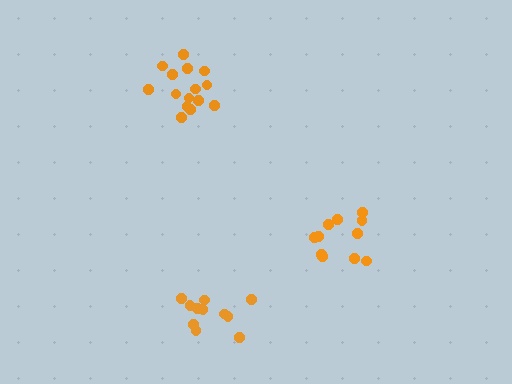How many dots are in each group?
Group 1: 11 dots, Group 2: 15 dots, Group 3: 11 dots (37 total).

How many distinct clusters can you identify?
There are 3 distinct clusters.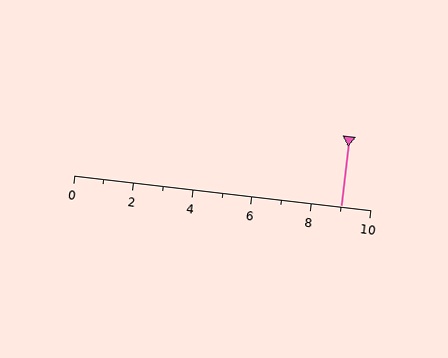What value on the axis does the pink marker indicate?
The marker indicates approximately 9.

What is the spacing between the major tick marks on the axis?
The major ticks are spaced 2 apart.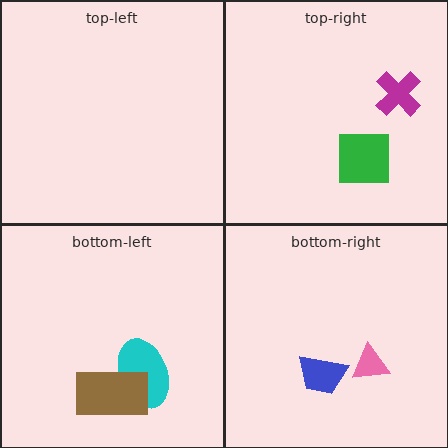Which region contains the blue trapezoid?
The bottom-right region.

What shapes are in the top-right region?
The magenta cross, the green square.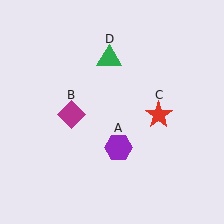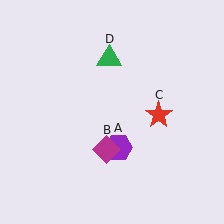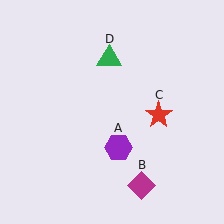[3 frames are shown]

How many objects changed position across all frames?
1 object changed position: magenta diamond (object B).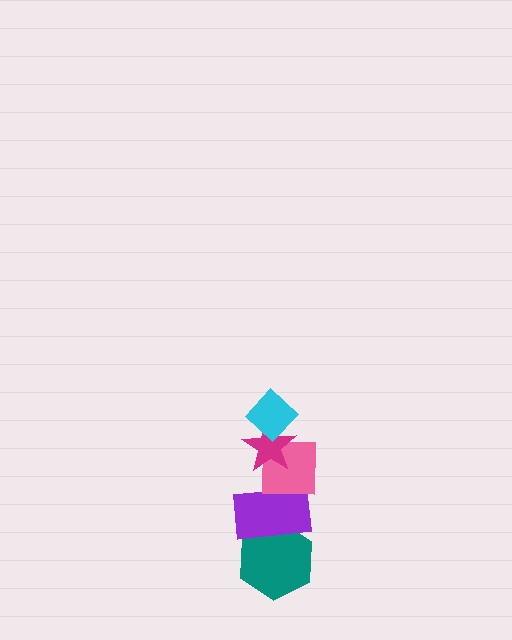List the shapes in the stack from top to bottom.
From top to bottom: the cyan diamond, the magenta star, the pink square, the purple rectangle, the teal hexagon.